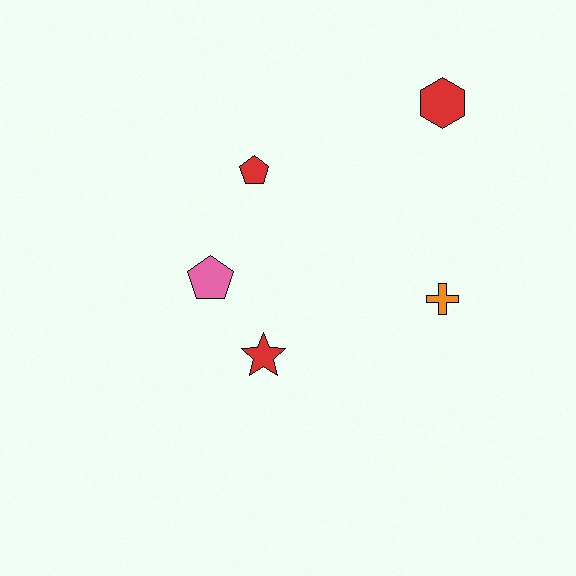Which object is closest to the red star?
The pink pentagon is closest to the red star.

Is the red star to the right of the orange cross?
No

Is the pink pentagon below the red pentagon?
Yes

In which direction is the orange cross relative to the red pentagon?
The orange cross is to the right of the red pentagon.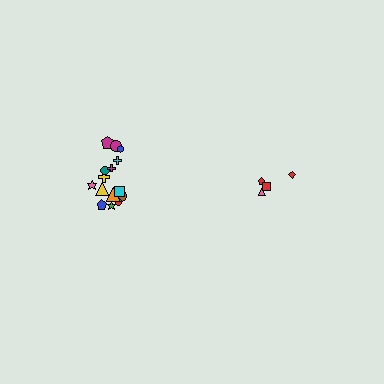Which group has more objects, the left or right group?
The left group.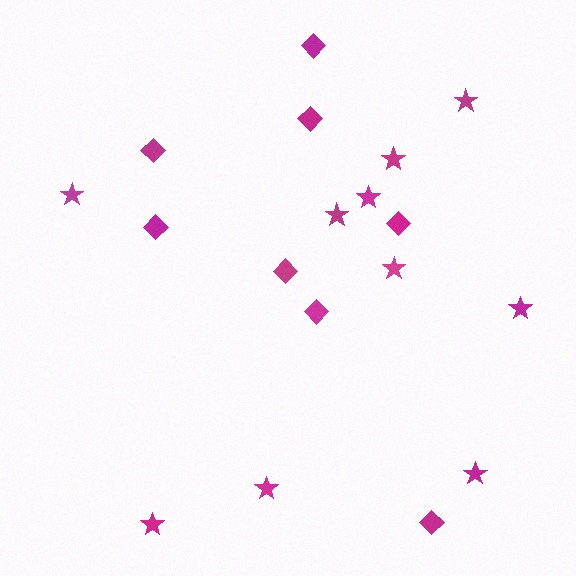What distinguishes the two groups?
There are 2 groups: one group of diamonds (8) and one group of stars (10).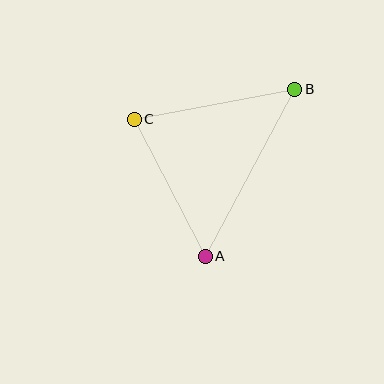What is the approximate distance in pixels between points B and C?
The distance between B and C is approximately 163 pixels.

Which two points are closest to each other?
Points A and C are closest to each other.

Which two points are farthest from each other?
Points A and B are farthest from each other.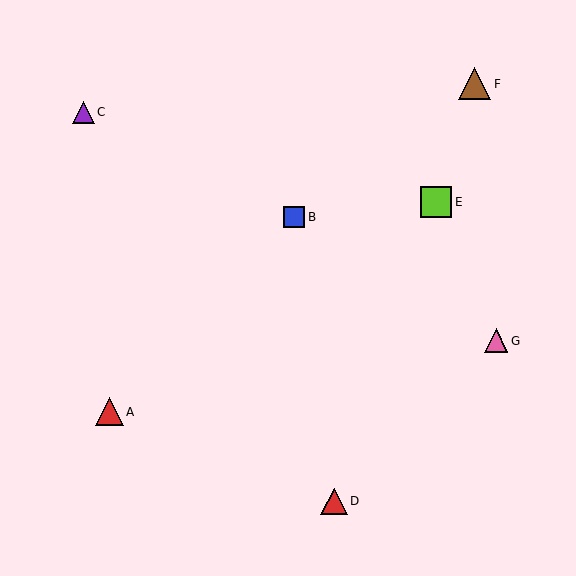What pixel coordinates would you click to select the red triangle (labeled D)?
Click at (334, 501) to select the red triangle D.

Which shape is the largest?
The brown triangle (labeled F) is the largest.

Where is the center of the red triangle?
The center of the red triangle is at (334, 501).